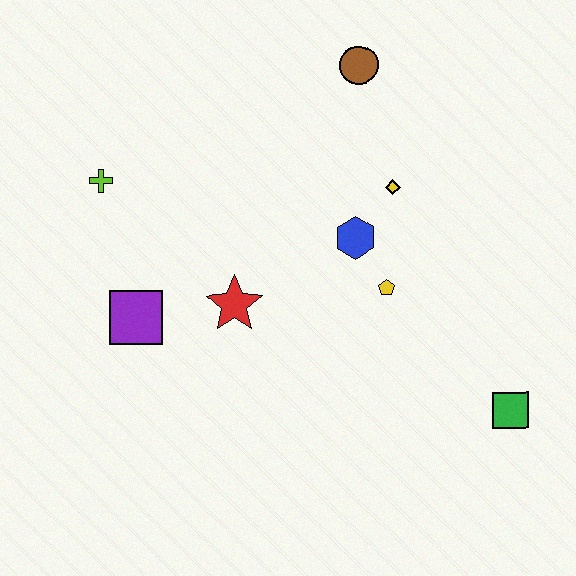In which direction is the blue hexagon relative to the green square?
The blue hexagon is above the green square.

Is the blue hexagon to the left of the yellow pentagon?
Yes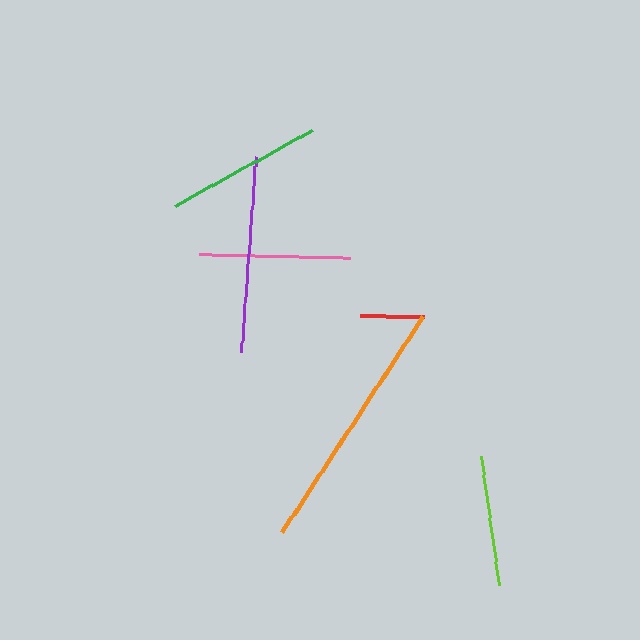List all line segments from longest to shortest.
From longest to shortest: orange, purple, green, pink, lime, red.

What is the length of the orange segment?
The orange segment is approximately 258 pixels long.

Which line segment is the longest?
The orange line is the longest at approximately 258 pixels.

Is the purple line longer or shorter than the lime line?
The purple line is longer than the lime line.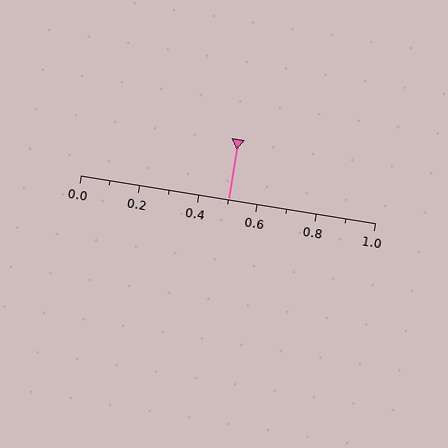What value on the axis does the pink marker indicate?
The marker indicates approximately 0.5.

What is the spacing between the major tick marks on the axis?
The major ticks are spaced 0.2 apart.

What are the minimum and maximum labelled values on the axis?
The axis runs from 0.0 to 1.0.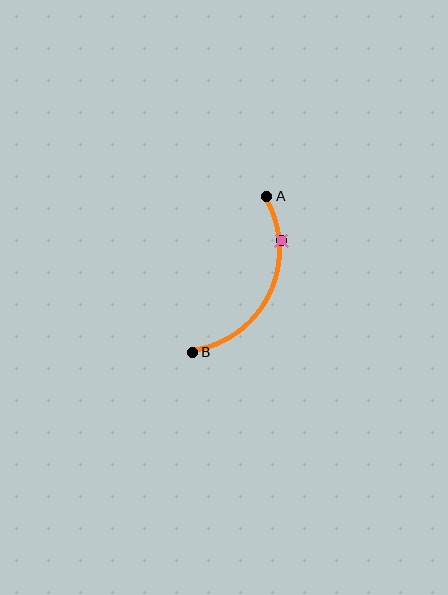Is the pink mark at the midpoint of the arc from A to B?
No. The pink mark lies on the arc but is closer to endpoint A. The arc midpoint would be at the point on the curve equidistant along the arc from both A and B.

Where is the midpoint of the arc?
The arc midpoint is the point on the curve farthest from the straight line joining A and B. It sits to the right of that line.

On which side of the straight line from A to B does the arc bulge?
The arc bulges to the right of the straight line connecting A and B.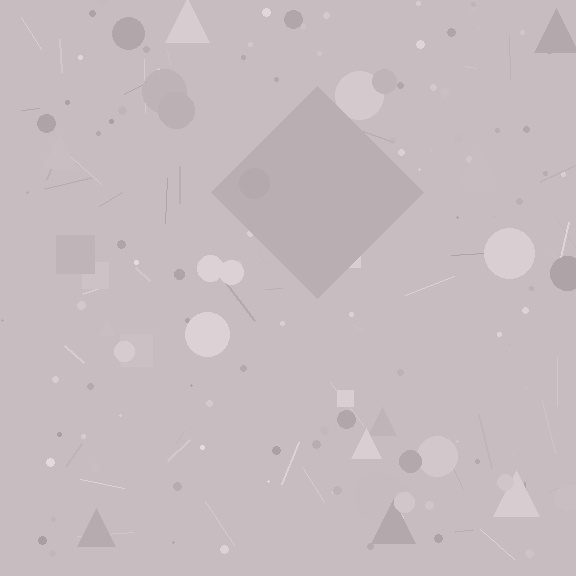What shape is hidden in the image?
A diamond is hidden in the image.